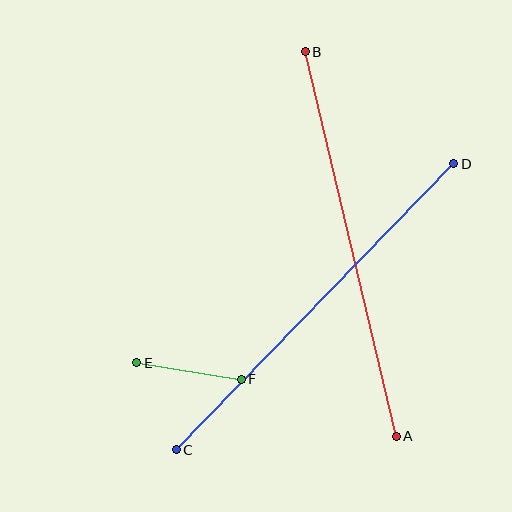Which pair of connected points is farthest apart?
Points C and D are farthest apart.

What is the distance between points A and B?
The distance is approximately 395 pixels.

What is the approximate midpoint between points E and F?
The midpoint is at approximately (189, 371) pixels.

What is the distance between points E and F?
The distance is approximately 106 pixels.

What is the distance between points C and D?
The distance is approximately 399 pixels.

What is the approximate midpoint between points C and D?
The midpoint is at approximately (315, 307) pixels.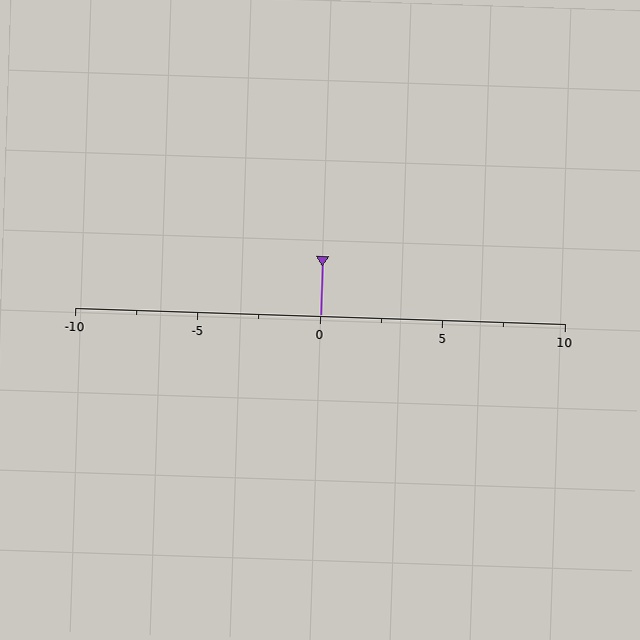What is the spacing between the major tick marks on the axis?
The major ticks are spaced 5 apart.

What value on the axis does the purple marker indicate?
The marker indicates approximately 0.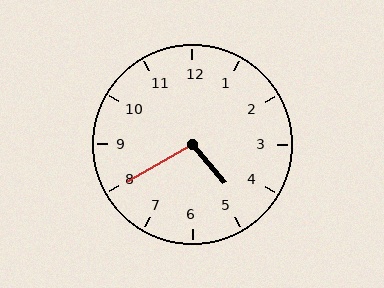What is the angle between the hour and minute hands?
Approximately 100 degrees.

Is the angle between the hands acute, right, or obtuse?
It is obtuse.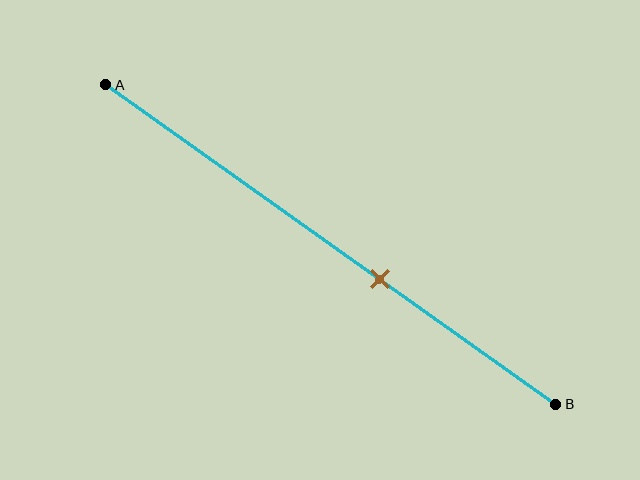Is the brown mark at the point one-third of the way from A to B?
No, the mark is at about 60% from A, not at the 33% one-third point.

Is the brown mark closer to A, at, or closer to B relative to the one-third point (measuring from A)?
The brown mark is closer to point B than the one-third point of segment AB.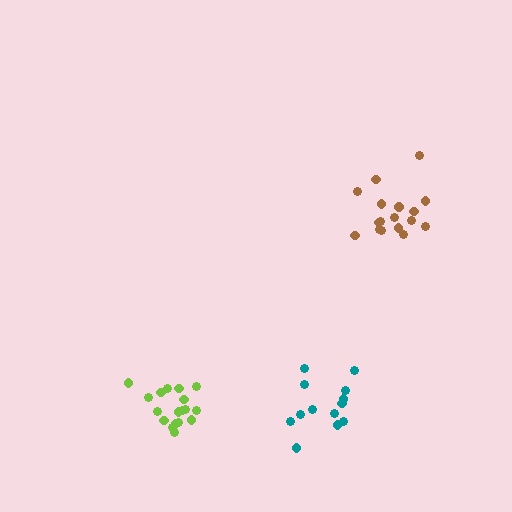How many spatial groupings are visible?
There are 3 spatial groupings.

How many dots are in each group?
Group 1: 17 dots, Group 2: 13 dots, Group 3: 18 dots (48 total).